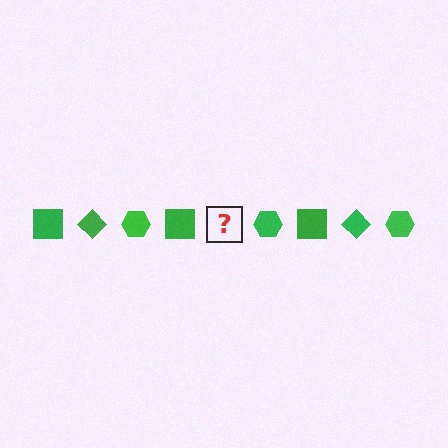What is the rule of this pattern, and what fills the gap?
The rule is that the pattern cycles through square, diamond, hexagon shapes in green. The gap should be filled with a green diamond.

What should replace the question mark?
The question mark should be replaced with a green diamond.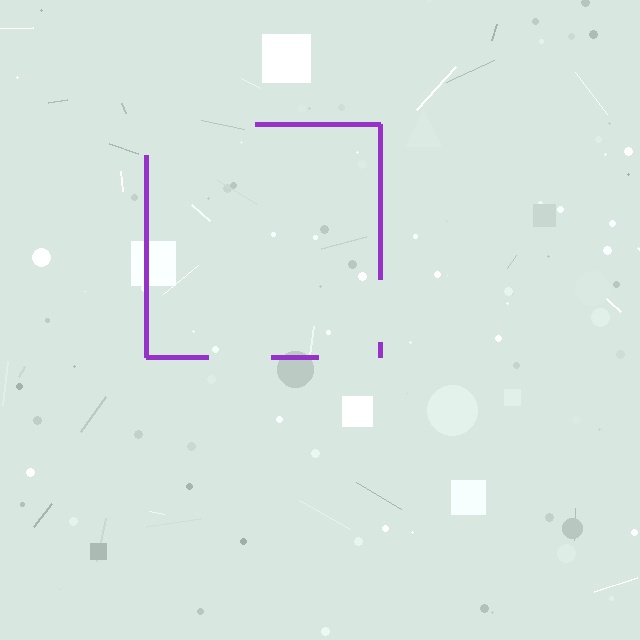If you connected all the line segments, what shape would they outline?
They would outline a square.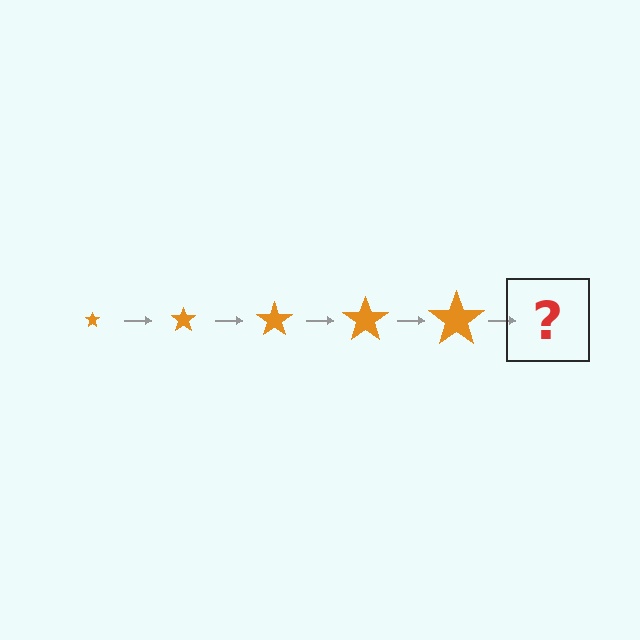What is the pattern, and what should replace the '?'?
The pattern is that the star gets progressively larger each step. The '?' should be an orange star, larger than the previous one.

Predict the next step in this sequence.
The next step is an orange star, larger than the previous one.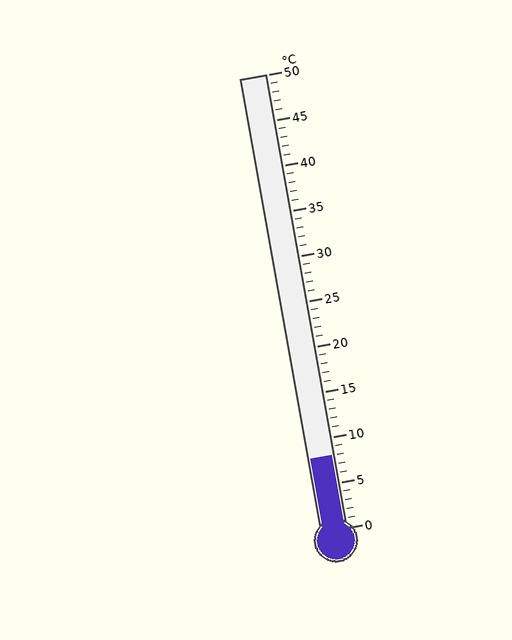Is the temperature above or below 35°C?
The temperature is below 35°C.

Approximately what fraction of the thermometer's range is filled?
The thermometer is filled to approximately 15% of its range.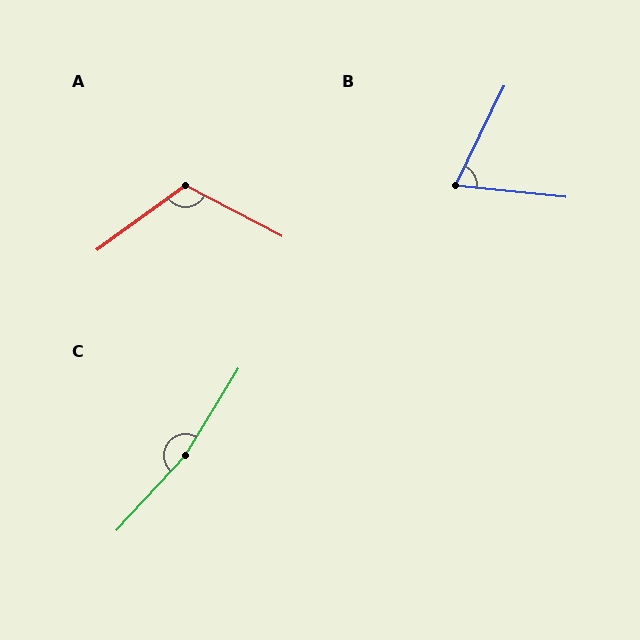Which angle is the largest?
C, at approximately 169 degrees.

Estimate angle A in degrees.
Approximately 116 degrees.